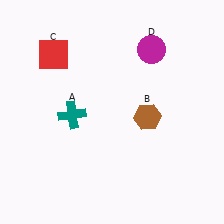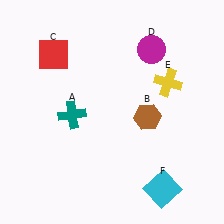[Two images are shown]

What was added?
A yellow cross (E), a cyan square (F) were added in Image 2.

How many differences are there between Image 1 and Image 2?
There are 2 differences between the two images.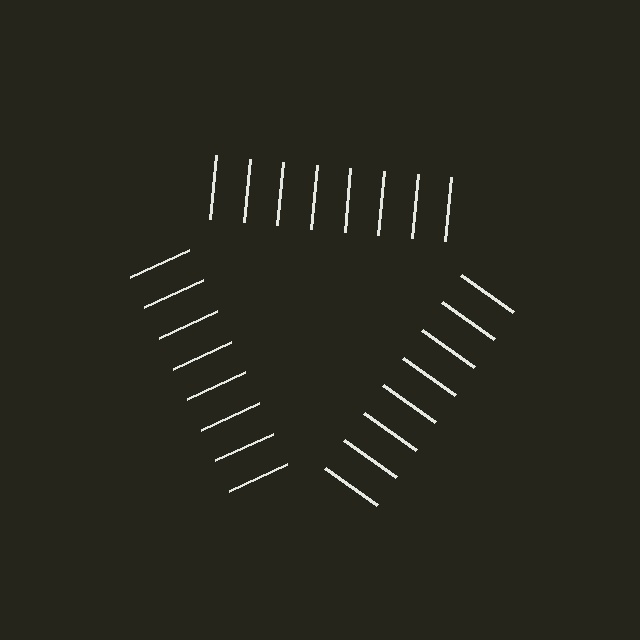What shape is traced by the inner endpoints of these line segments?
An illusory triangle — the line segments terminate on its edges but no continuous stroke is drawn.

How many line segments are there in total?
24 — 8 along each of the 3 edges.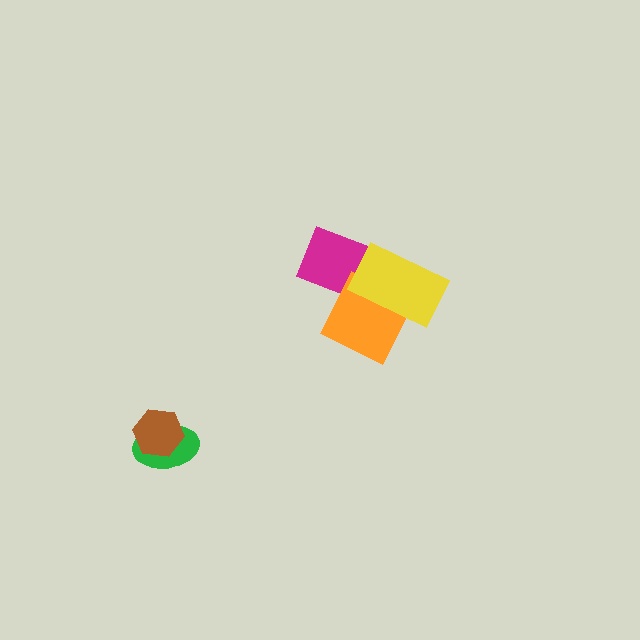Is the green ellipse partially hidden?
Yes, it is partially covered by another shape.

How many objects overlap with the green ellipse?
1 object overlaps with the green ellipse.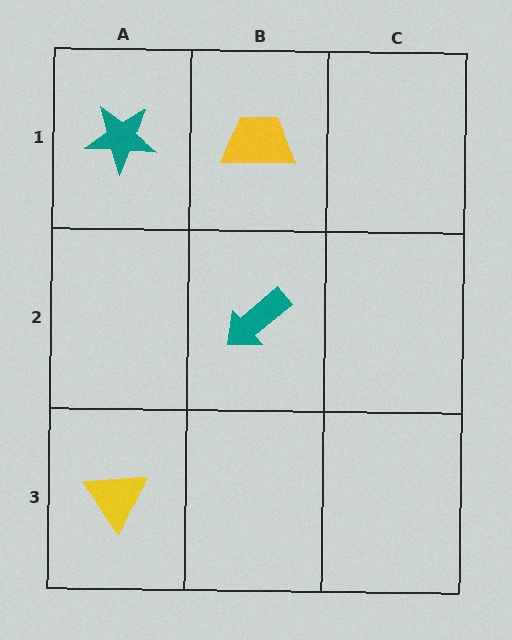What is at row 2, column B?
A teal arrow.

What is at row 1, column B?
A yellow trapezoid.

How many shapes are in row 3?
1 shape.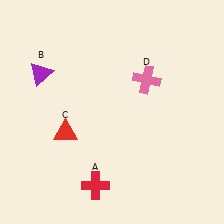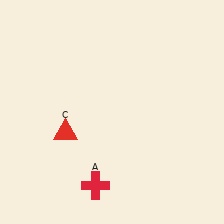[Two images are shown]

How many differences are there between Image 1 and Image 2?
There are 2 differences between the two images.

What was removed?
The pink cross (D), the purple triangle (B) were removed in Image 2.